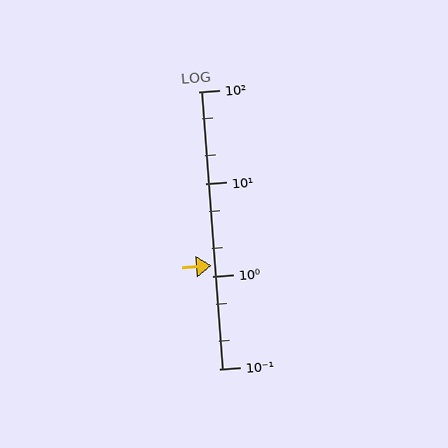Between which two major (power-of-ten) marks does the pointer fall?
The pointer is between 1 and 10.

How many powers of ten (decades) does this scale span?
The scale spans 3 decades, from 0.1 to 100.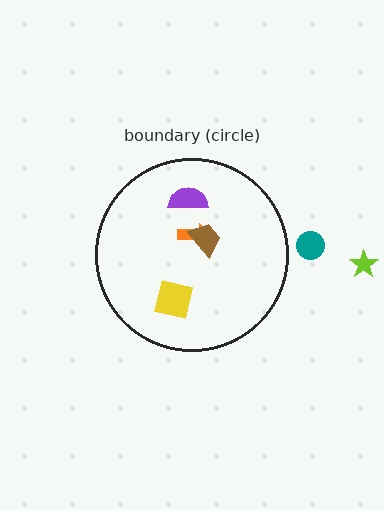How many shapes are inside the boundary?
4 inside, 2 outside.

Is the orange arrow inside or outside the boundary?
Inside.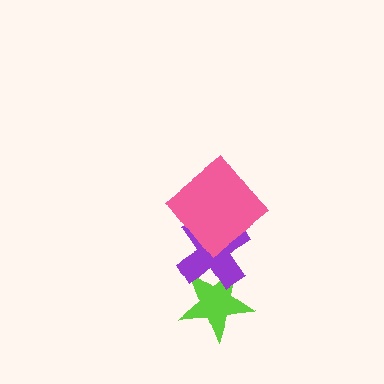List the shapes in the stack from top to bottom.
From top to bottom: the pink diamond, the purple cross, the lime star.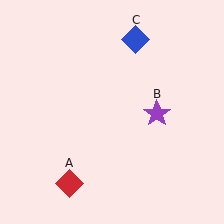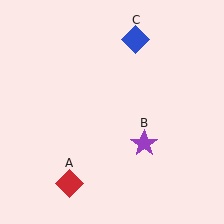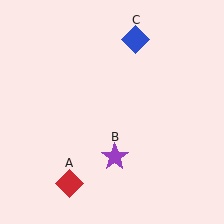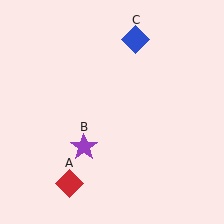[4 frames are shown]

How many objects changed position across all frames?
1 object changed position: purple star (object B).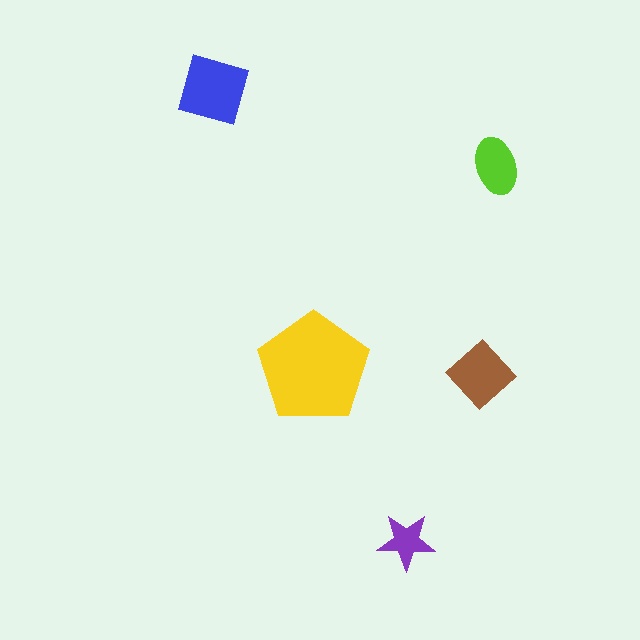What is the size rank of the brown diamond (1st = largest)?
3rd.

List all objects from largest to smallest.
The yellow pentagon, the blue diamond, the brown diamond, the lime ellipse, the purple star.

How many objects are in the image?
There are 5 objects in the image.